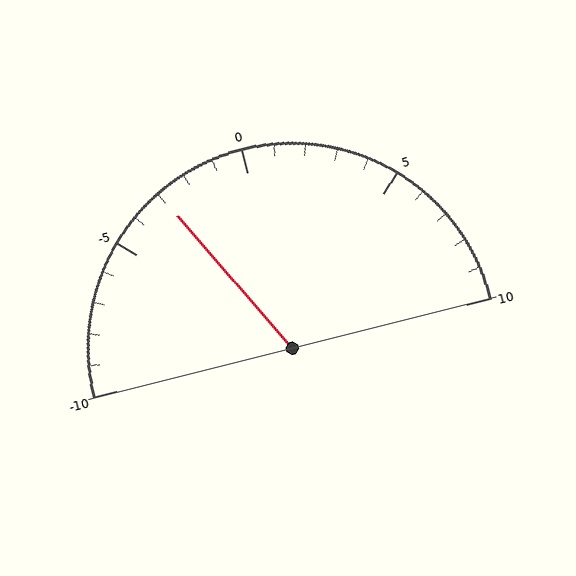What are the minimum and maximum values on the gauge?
The gauge ranges from -10 to 10.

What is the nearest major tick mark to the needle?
The nearest major tick mark is -5.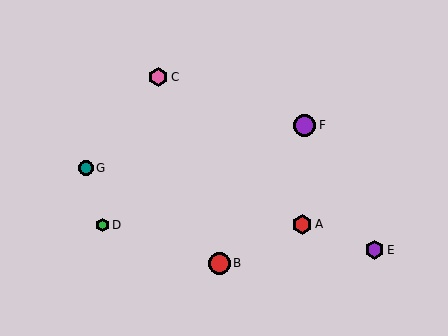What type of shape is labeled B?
Shape B is a red circle.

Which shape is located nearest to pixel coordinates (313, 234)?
The red hexagon (labeled A) at (302, 224) is nearest to that location.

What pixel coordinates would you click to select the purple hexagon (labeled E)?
Click at (375, 250) to select the purple hexagon E.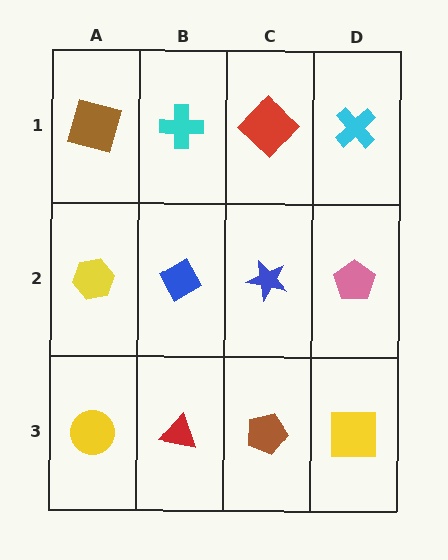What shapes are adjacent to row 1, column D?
A pink pentagon (row 2, column D), a red diamond (row 1, column C).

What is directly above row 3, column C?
A blue star.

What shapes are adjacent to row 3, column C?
A blue star (row 2, column C), a red triangle (row 3, column B), a yellow square (row 3, column D).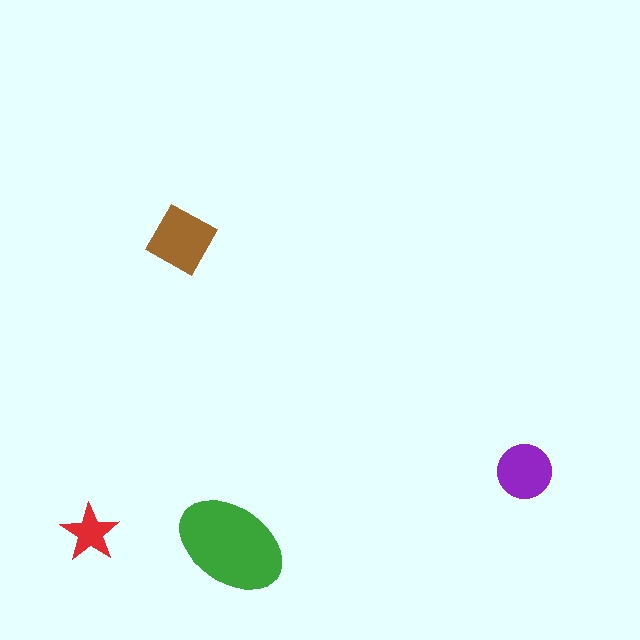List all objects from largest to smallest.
The green ellipse, the brown diamond, the purple circle, the red star.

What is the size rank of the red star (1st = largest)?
4th.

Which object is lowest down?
The green ellipse is bottommost.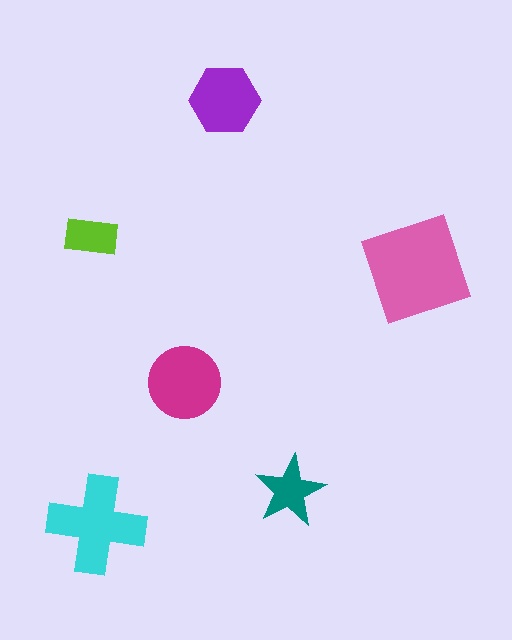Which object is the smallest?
The lime rectangle.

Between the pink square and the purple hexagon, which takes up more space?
The pink square.